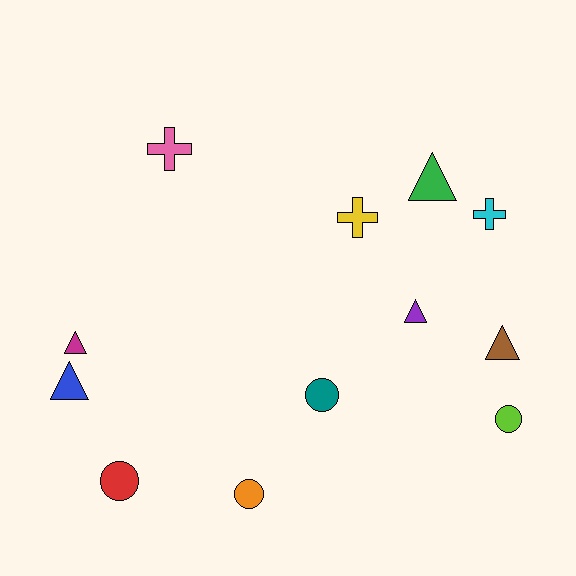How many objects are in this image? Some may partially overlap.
There are 12 objects.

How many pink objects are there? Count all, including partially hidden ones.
There is 1 pink object.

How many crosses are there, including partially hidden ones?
There are 3 crosses.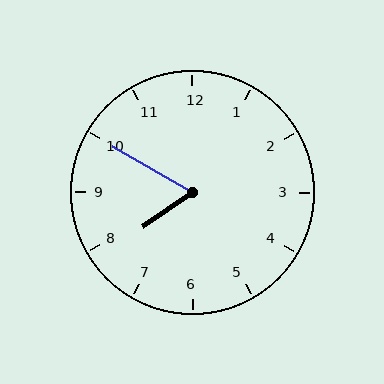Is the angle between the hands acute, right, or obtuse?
It is acute.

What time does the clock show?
7:50.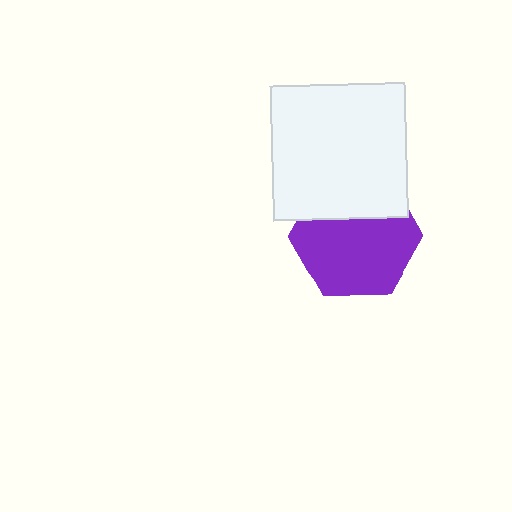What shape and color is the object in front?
The object in front is a white square.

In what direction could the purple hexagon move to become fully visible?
The purple hexagon could move down. That would shift it out from behind the white square entirely.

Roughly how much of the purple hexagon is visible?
Most of it is visible (roughly 68%).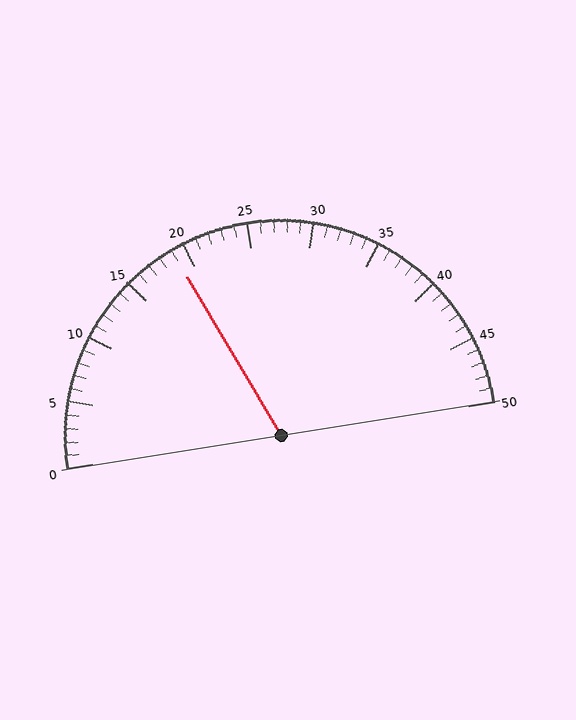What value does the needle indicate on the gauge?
The needle indicates approximately 19.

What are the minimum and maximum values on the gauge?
The gauge ranges from 0 to 50.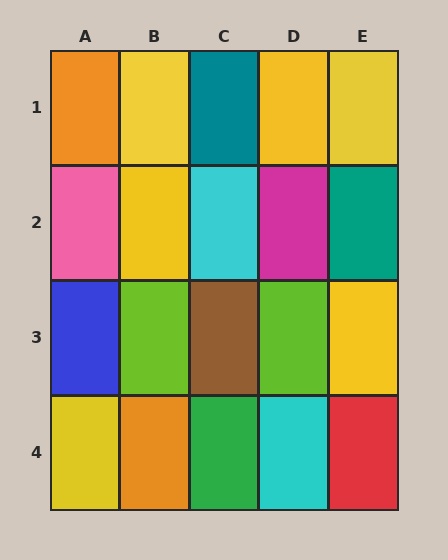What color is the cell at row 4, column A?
Yellow.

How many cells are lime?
2 cells are lime.